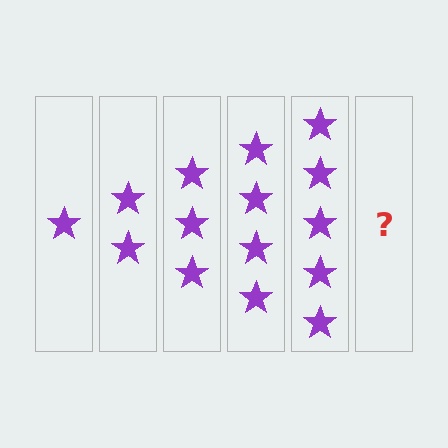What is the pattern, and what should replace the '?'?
The pattern is that each step adds one more star. The '?' should be 6 stars.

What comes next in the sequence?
The next element should be 6 stars.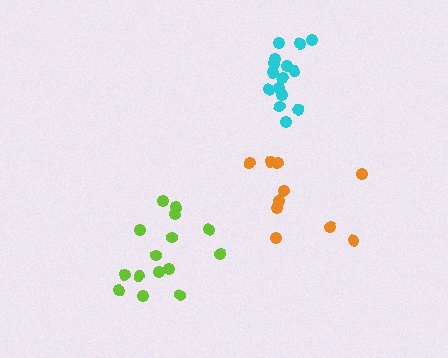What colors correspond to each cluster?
The clusters are colored: orange, lime, cyan.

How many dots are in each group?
Group 1: 10 dots, Group 2: 15 dots, Group 3: 15 dots (40 total).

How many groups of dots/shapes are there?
There are 3 groups.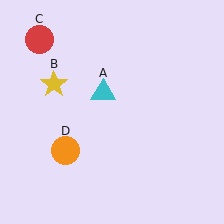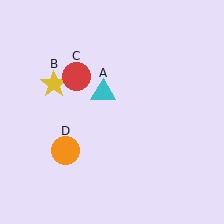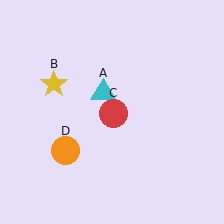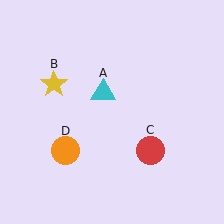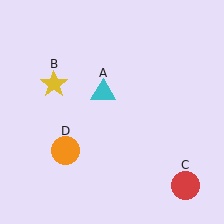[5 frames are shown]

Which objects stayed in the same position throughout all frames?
Cyan triangle (object A) and yellow star (object B) and orange circle (object D) remained stationary.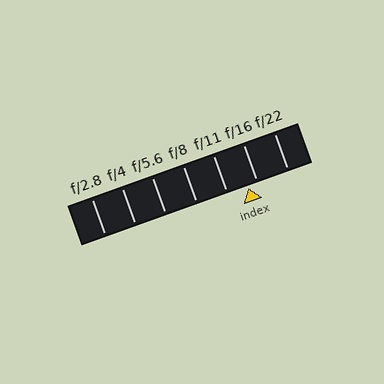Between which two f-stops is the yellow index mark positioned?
The index mark is between f/11 and f/16.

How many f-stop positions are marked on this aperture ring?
There are 7 f-stop positions marked.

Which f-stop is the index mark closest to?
The index mark is closest to f/16.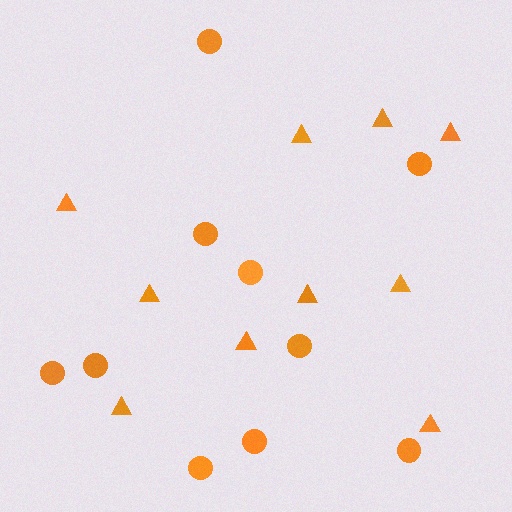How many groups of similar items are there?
There are 2 groups: one group of circles (10) and one group of triangles (10).